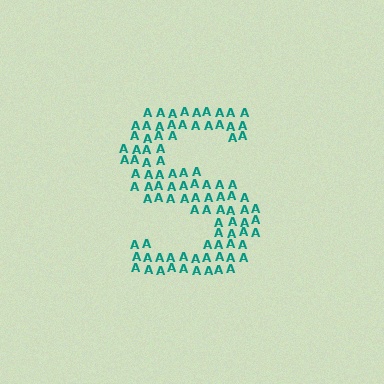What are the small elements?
The small elements are letter A's.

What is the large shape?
The large shape is the letter S.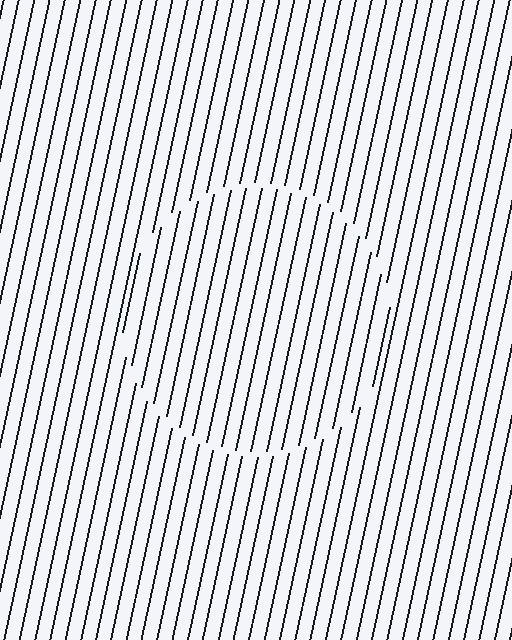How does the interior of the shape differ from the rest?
The interior of the shape contains the same grating, shifted by half a period — the contour is defined by the phase discontinuity where line-ends from the inner and outer gratings abut.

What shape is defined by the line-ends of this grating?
An illusory circle. The interior of the shape contains the same grating, shifted by half a period — the contour is defined by the phase discontinuity where line-ends from the inner and outer gratings abut.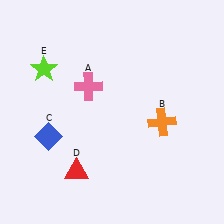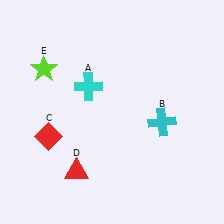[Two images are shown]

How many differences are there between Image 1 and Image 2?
There are 3 differences between the two images.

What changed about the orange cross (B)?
In Image 1, B is orange. In Image 2, it changed to cyan.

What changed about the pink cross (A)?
In Image 1, A is pink. In Image 2, it changed to cyan.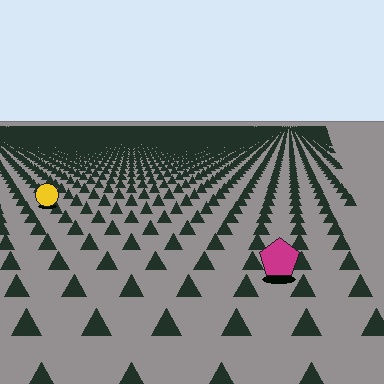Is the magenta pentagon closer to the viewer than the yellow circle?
Yes. The magenta pentagon is closer — you can tell from the texture gradient: the ground texture is coarser near it.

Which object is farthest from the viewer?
The yellow circle is farthest from the viewer. It appears smaller and the ground texture around it is denser.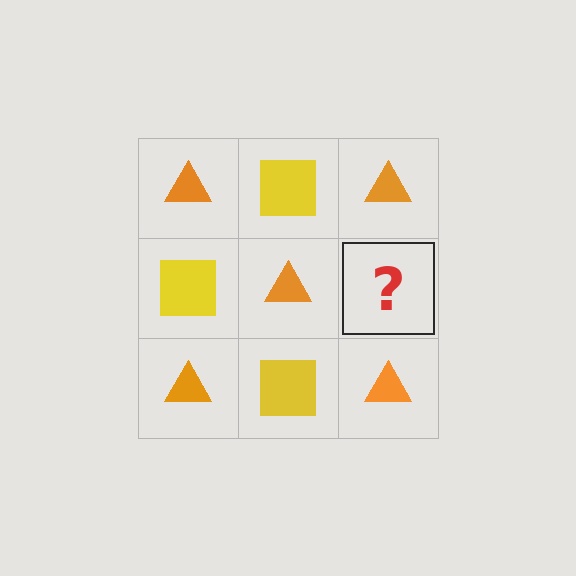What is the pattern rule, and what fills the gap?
The rule is that it alternates orange triangle and yellow square in a checkerboard pattern. The gap should be filled with a yellow square.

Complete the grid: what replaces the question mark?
The question mark should be replaced with a yellow square.